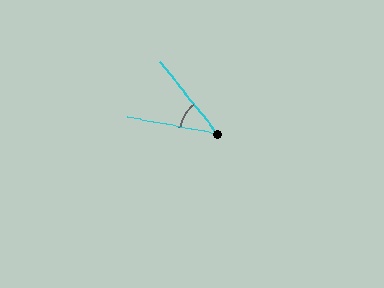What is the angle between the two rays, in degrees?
Approximately 41 degrees.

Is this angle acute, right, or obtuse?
It is acute.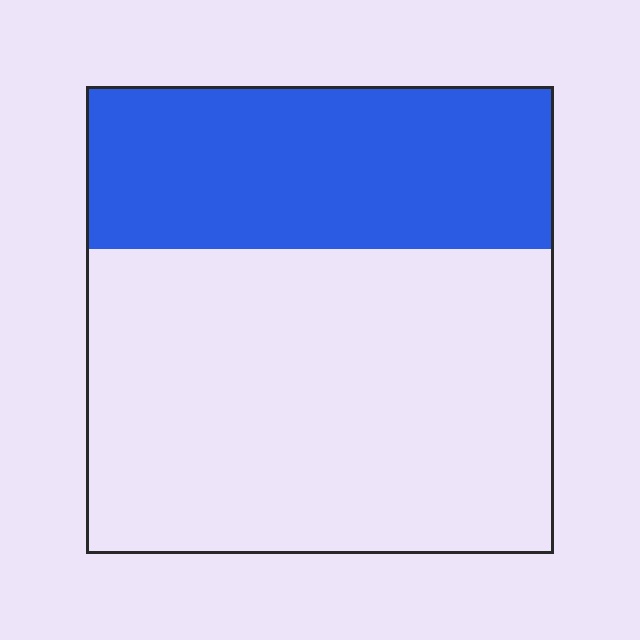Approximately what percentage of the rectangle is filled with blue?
Approximately 35%.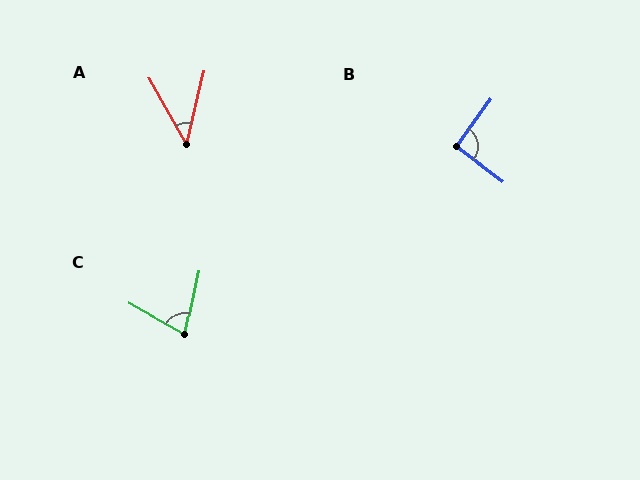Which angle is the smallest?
A, at approximately 43 degrees.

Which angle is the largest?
B, at approximately 91 degrees.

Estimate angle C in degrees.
Approximately 73 degrees.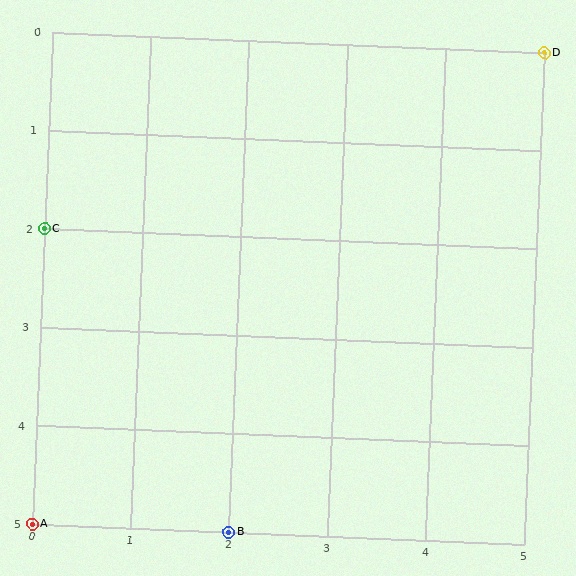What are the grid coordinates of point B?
Point B is at grid coordinates (2, 5).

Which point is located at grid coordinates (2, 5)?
Point B is at (2, 5).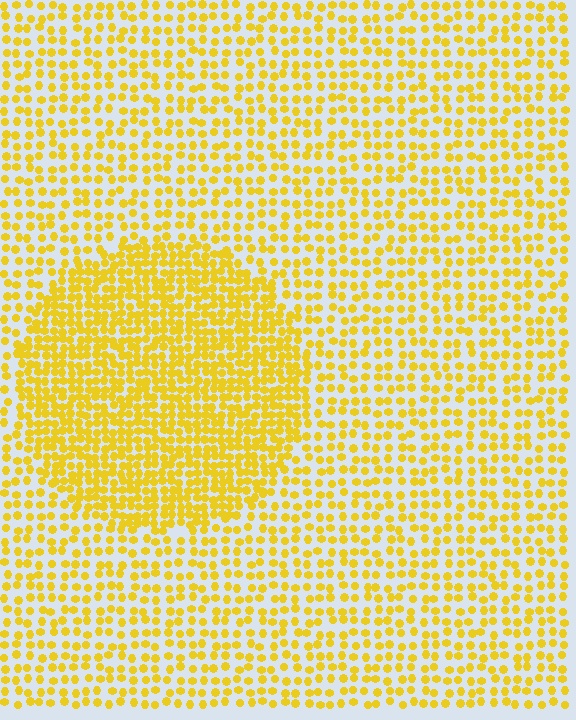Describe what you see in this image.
The image contains small yellow elements arranged at two different densities. A circle-shaped region is visible where the elements are more densely packed than the surrounding area.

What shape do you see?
I see a circle.